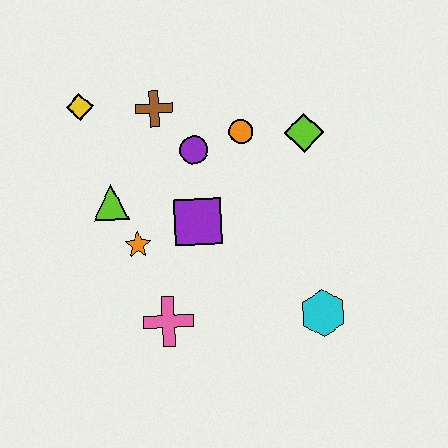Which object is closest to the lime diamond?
The orange circle is closest to the lime diamond.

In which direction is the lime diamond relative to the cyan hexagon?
The lime diamond is above the cyan hexagon.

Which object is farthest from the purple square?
The yellow diamond is farthest from the purple square.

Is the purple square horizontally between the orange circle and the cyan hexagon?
No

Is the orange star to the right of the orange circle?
No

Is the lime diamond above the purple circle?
Yes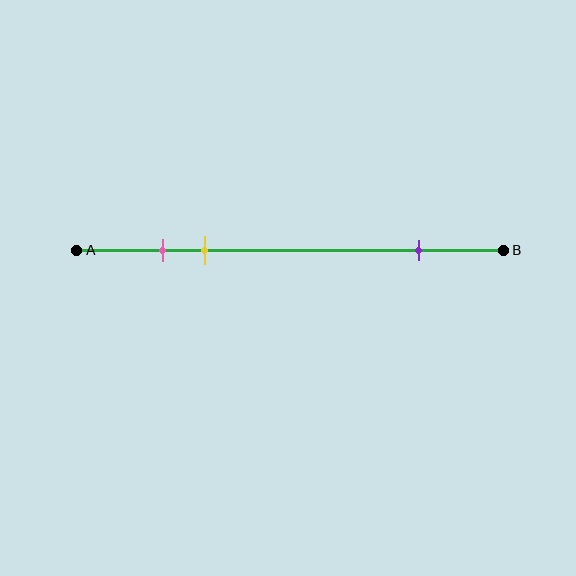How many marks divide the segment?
There are 3 marks dividing the segment.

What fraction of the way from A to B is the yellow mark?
The yellow mark is approximately 30% (0.3) of the way from A to B.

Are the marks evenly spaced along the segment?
No, the marks are not evenly spaced.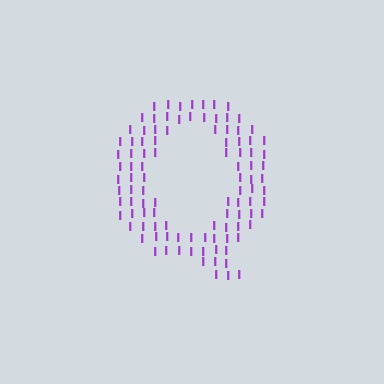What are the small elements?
The small elements are letter I's.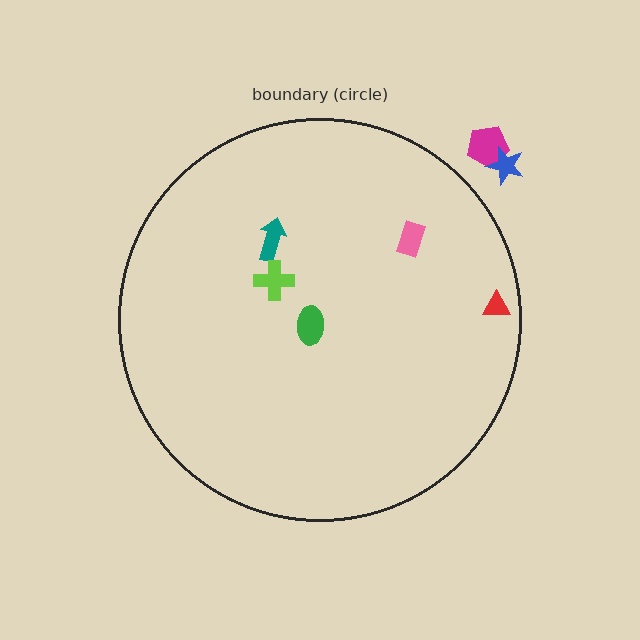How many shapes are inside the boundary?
5 inside, 2 outside.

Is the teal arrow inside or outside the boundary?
Inside.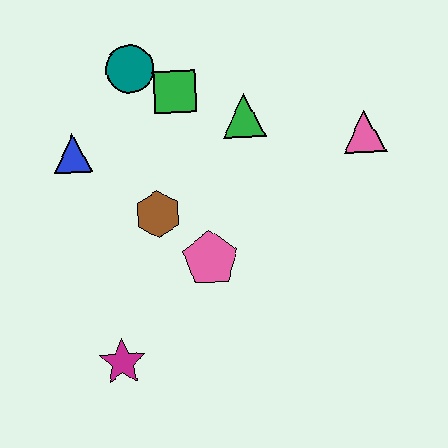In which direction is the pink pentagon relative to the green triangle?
The pink pentagon is below the green triangle.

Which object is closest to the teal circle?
The green square is closest to the teal circle.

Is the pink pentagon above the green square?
No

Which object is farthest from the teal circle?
The magenta star is farthest from the teal circle.